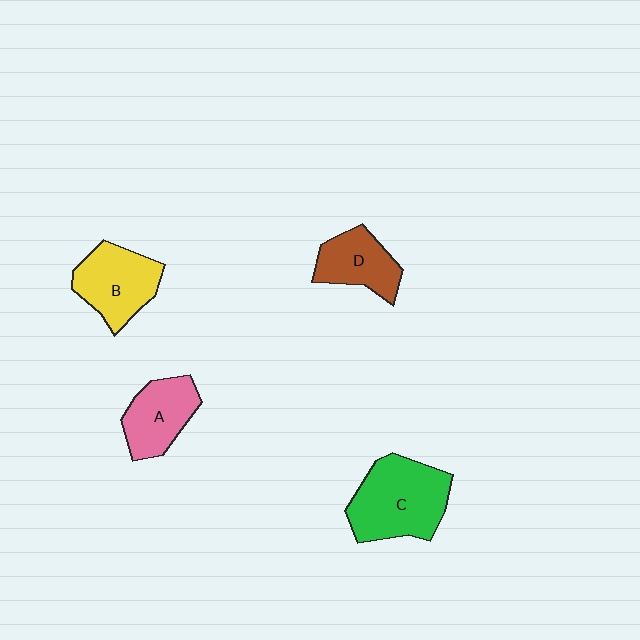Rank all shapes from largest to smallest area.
From largest to smallest: C (green), B (yellow), A (pink), D (brown).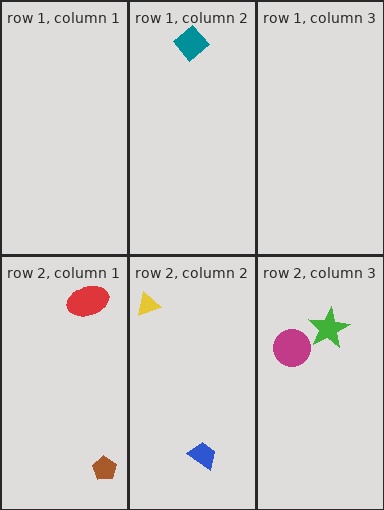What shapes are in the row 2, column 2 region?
The yellow triangle, the blue trapezoid.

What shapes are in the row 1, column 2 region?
The teal diamond.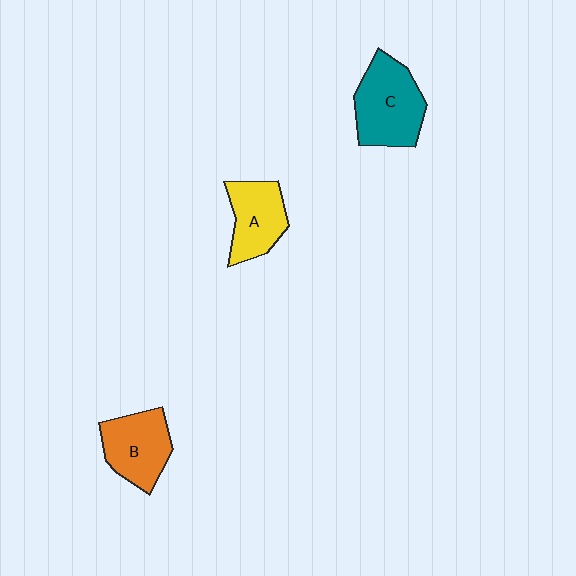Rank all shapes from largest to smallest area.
From largest to smallest: C (teal), B (orange), A (yellow).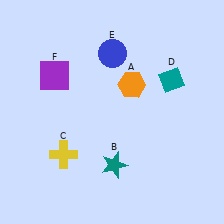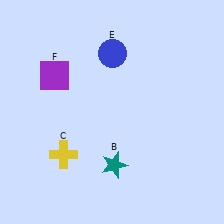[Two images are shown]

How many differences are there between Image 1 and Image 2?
There are 2 differences between the two images.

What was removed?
The orange hexagon (A), the teal diamond (D) were removed in Image 2.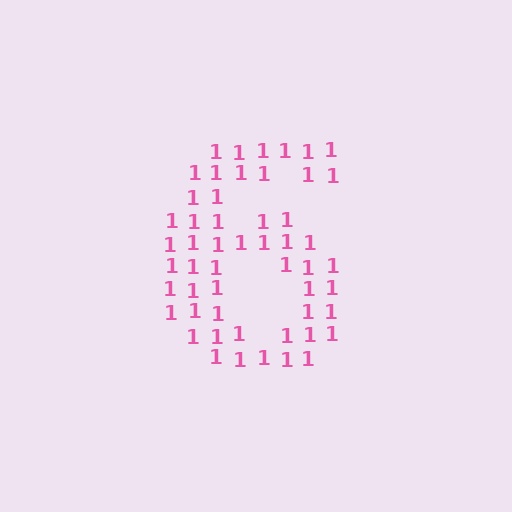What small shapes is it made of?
It is made of small digit 1's.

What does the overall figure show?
The overall figure shows the digit 6.